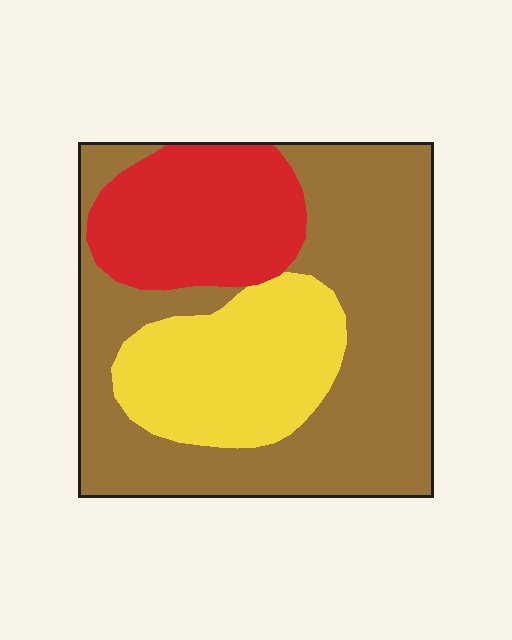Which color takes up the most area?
Brown, at roughly 55%.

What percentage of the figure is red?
Red takes up about one fifth (1/5) of the figure.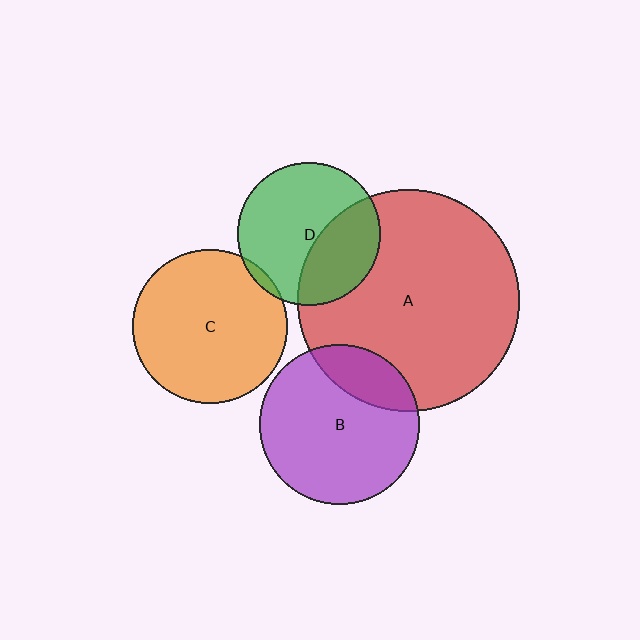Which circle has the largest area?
Circle A (red).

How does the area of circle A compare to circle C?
Approximately 2.1 times.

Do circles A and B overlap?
Yes.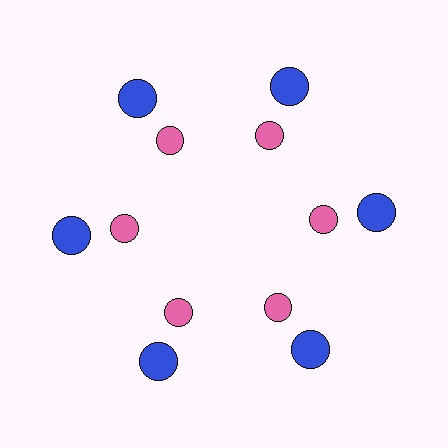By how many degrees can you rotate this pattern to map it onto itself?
The pattern maps onto itself every 60 degrees of rotation.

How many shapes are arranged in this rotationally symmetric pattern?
There are 12 shapes, arranged in 6 groups of 2.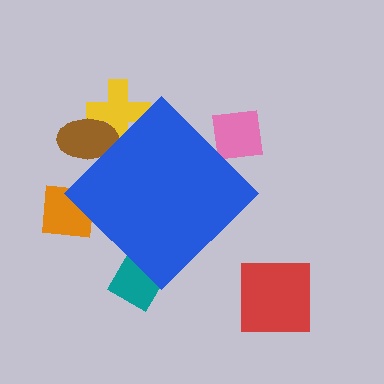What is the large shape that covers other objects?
A blue diamond.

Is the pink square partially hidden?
Yes, the pink square is partially hidden behind the blue diamond.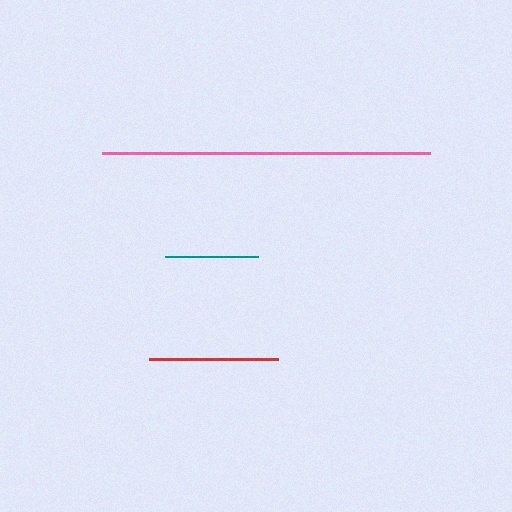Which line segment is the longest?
The pink line is the longest at approximately 328 pixels.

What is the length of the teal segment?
The teal segment is approximately 93 pixels long.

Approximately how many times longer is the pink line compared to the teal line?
The pink line is approximately 3.5 times the length of the teal line.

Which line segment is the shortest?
The teal line is the shortest at approximately 93 pixels.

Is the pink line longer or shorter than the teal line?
The pink line is longer than the teal line.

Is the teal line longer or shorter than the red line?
The red line is longer than the teal line.